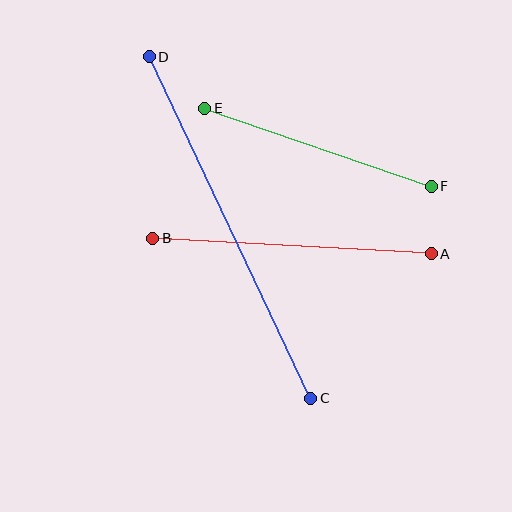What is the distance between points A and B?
The distance is approximately 279 pixels.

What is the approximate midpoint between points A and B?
The midpoint is at approximately (292, 246) pixels.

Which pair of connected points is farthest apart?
Points C and D are farthest apart.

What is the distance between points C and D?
The distance is approximately 378 pixels.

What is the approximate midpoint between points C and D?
The midpoint is at approximately (230, 227) pixels.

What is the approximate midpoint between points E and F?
The midpoint is at approximately (318, 147) pixels.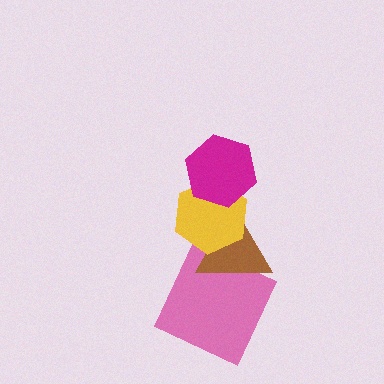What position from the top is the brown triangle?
The brown triangle is 3rd from the top.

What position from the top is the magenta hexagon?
The magenta hexagon is 1st from the top.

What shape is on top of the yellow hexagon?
The magenta hexagon is on top of the yellow hexagon.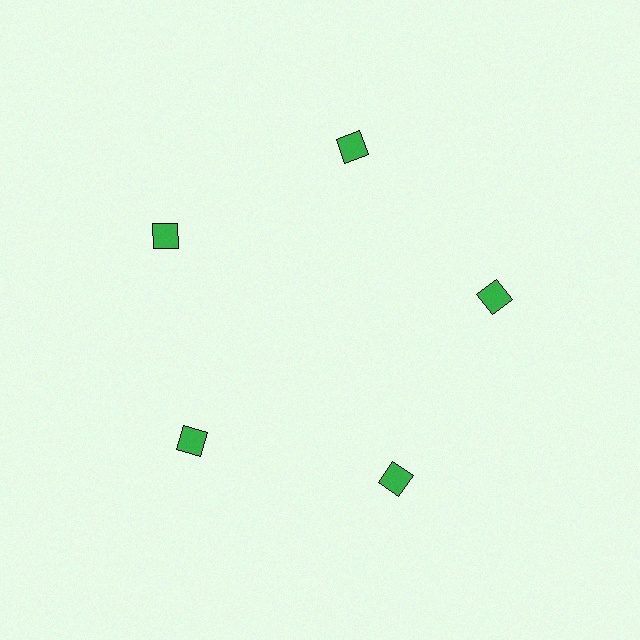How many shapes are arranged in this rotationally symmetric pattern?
There are 5 shapes, arranged in 5 groups of 1.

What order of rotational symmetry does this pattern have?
This pattern has 5-fold rotational symmetry.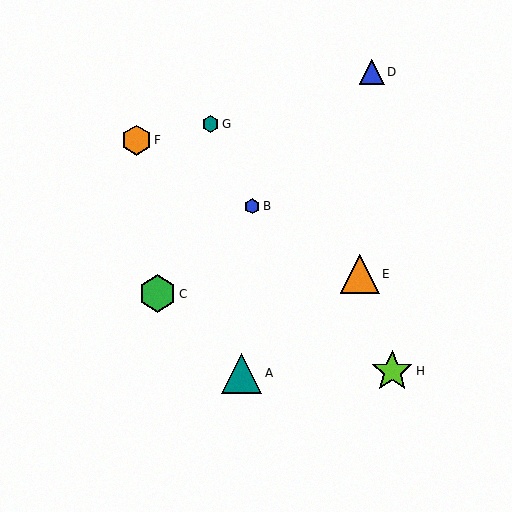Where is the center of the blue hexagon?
The center of the blue hexagon is at (252, 206).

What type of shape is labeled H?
Shape H is a lime star.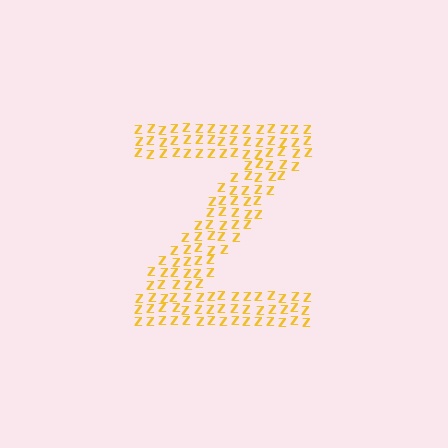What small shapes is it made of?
It is made of small letter Z's.